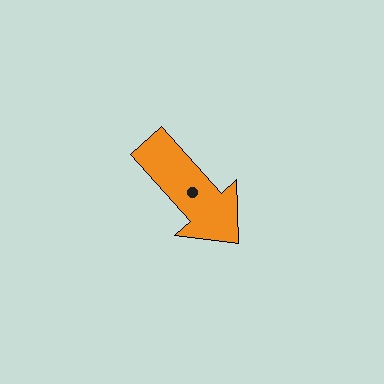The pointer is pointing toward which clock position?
Roughly 5 o'clock.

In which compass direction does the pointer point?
Southeast.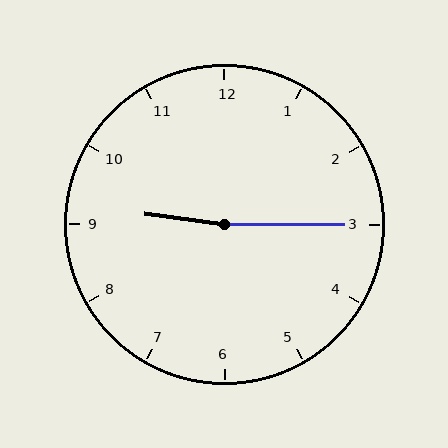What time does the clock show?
9:15.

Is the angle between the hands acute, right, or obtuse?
It is obtuse.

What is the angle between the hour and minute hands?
Approximately 172 degrees.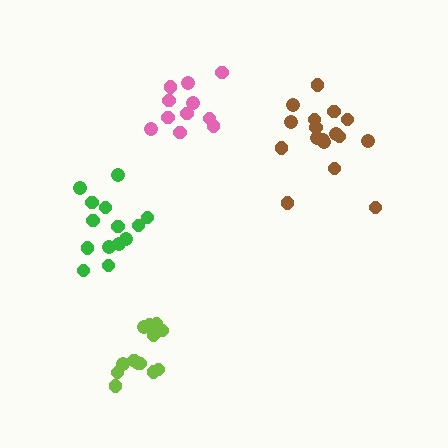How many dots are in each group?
Group 1: 14 dots, Group 2: 17 dots, Group 3: 11 dots, Group 4: 13 dots (55 total).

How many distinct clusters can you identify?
There are 4 distinct clusters.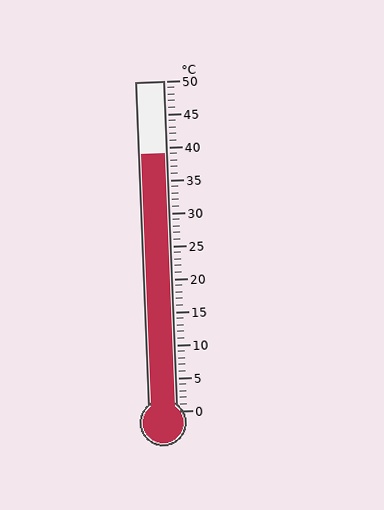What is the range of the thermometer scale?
The thermometer scale ranges from 0°C to 50°C.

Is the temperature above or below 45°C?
The temperature is below 45°C.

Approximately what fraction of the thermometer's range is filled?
The thermometer is filled to approximately 80% of its range.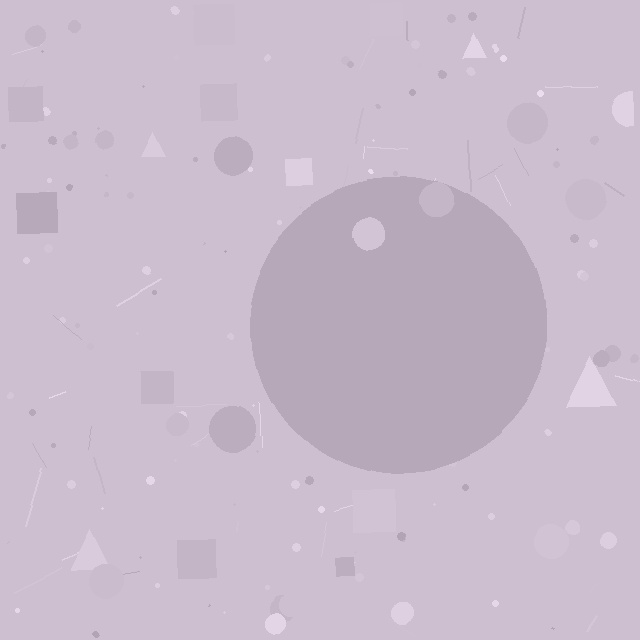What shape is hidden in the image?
A circle is hidden in the image.